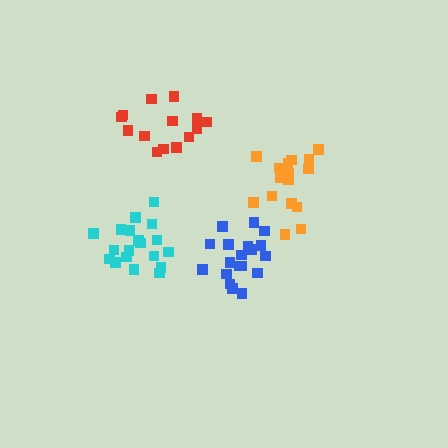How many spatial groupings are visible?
There are 4 spatial groupings.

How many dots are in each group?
Group 1: 17 dots, Group 2: 14 dots, Group 3: 19 dots, Group 4: 19 dots (69 total).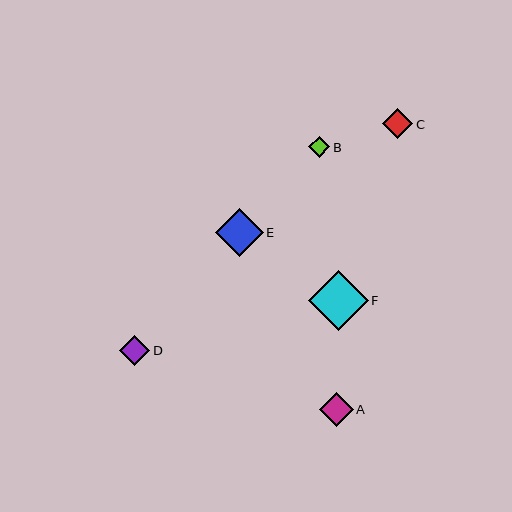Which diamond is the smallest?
Diamond B is the smallest with a size of approximately 21 pixels.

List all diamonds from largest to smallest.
From largest to smallest: F, E, A, D, C, B.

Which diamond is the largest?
Diamond F is the largest with a size of approximately 60 pixels.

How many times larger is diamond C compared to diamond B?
Diamond C is approximately 1.4 times the size of diamond B.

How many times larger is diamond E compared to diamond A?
Diamond E is approximately 1.4 times the size of diamond A.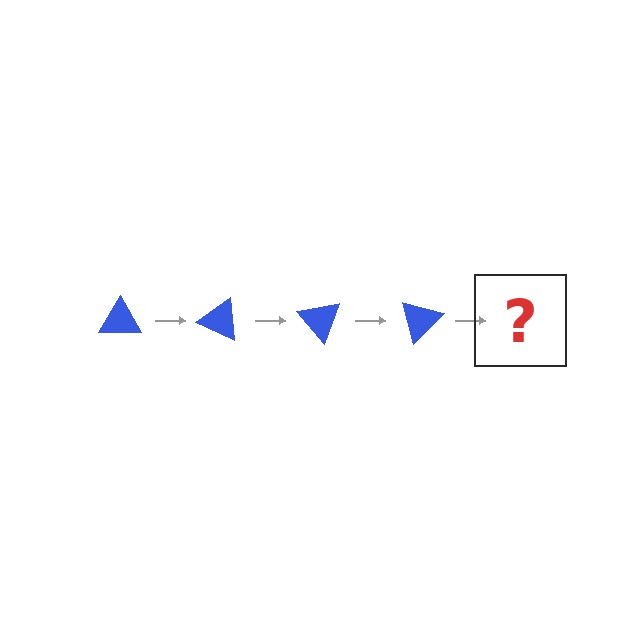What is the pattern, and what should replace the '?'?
The pattern is that the triangle rotates 25 degrees each step. The '?' should be a blue triangle rotated 100 degrees.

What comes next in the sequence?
The next element should be a blue triangle rotated 100 degrees.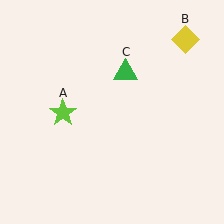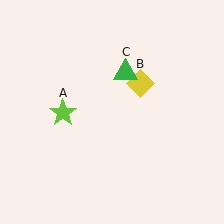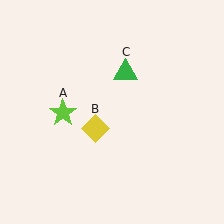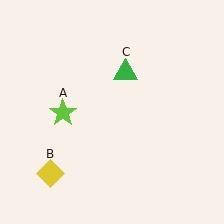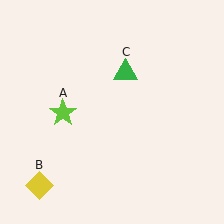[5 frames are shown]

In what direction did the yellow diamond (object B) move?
The yellow diamond (object B) moved down and to the left.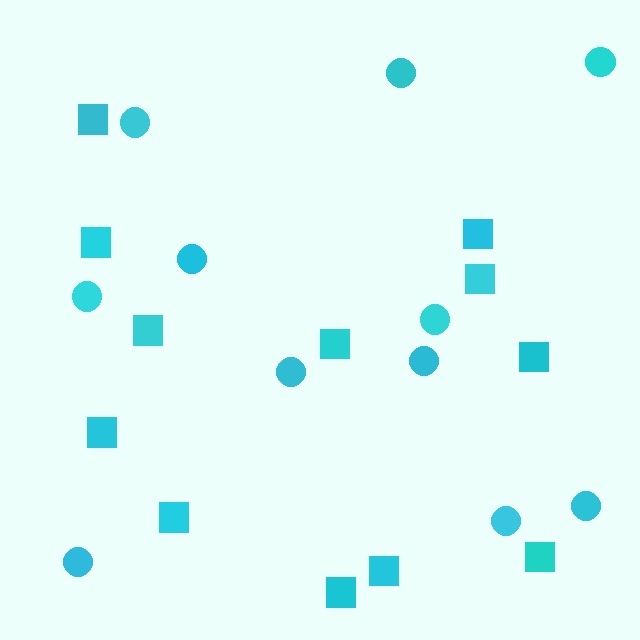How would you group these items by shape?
There are 2 groups: one group of circles (11) and one group of squares (12).